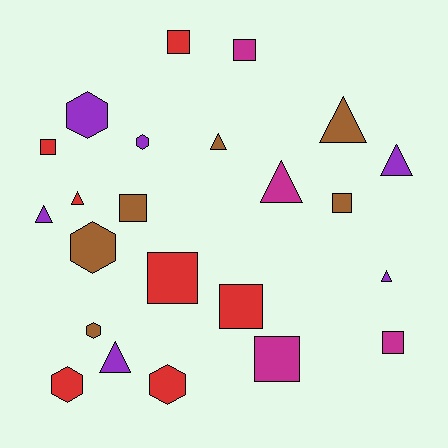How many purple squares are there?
There are no purple squares.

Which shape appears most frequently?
Square, with 9 objects.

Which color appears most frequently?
Red, with 7 objects.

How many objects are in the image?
There are 23 objects.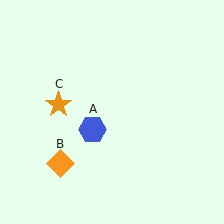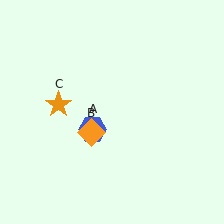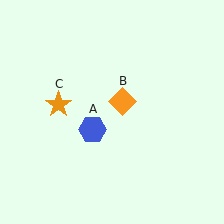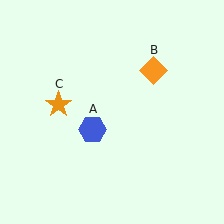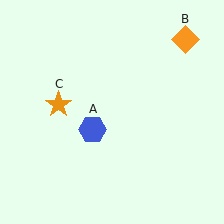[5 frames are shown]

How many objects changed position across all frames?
1 object changed position: orange diamond (object B).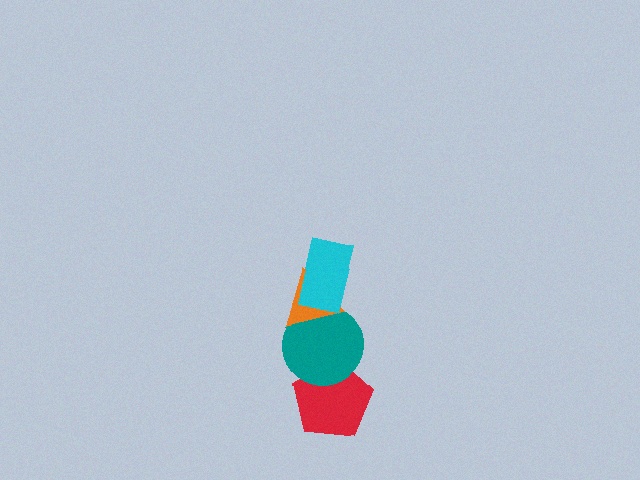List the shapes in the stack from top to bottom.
From top to bottom: the cyan rectangle, the orange triangle, the teal circle, the red pentagon.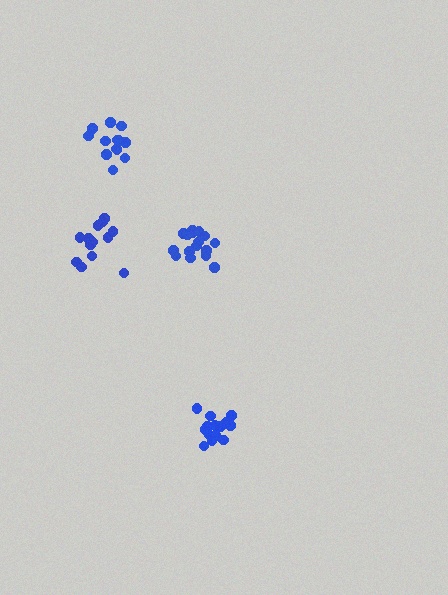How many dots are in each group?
Group 1: 13 dots, Group 2: 13 dots, Group 3: 17 dots, Group 4: 17 dots (60 total).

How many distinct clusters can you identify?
There are 4 distinct clusters.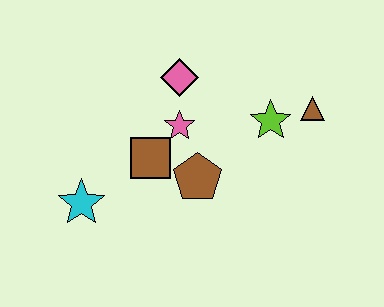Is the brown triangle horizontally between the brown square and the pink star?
No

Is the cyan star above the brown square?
No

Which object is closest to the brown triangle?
The lime star is closest to the brown triangle.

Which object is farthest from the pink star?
The brown triangle is farthest from the pink star.